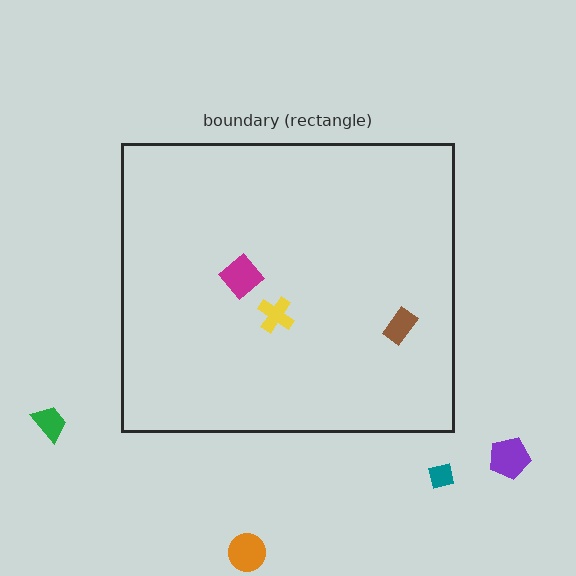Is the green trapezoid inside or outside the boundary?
Outside.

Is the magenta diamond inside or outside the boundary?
Inside.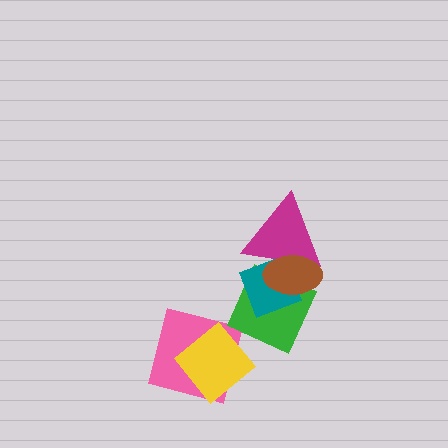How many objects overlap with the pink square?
1 object overlaps with the pink square.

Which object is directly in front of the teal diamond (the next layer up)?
The magenta triangle is directly in front of the teal diamond.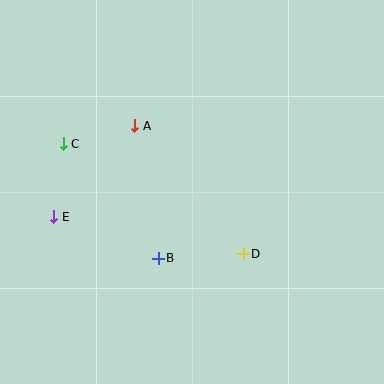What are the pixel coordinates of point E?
Point E is at (54, 217).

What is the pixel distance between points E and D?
The distance between E and D is 193 pixels.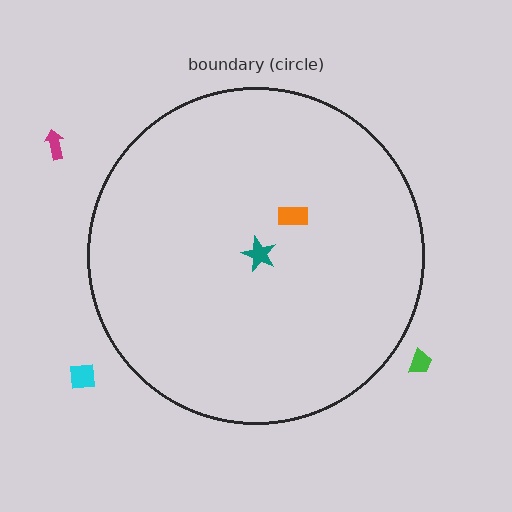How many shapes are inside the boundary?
2 inside, 3 outside.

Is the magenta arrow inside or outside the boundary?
Outside.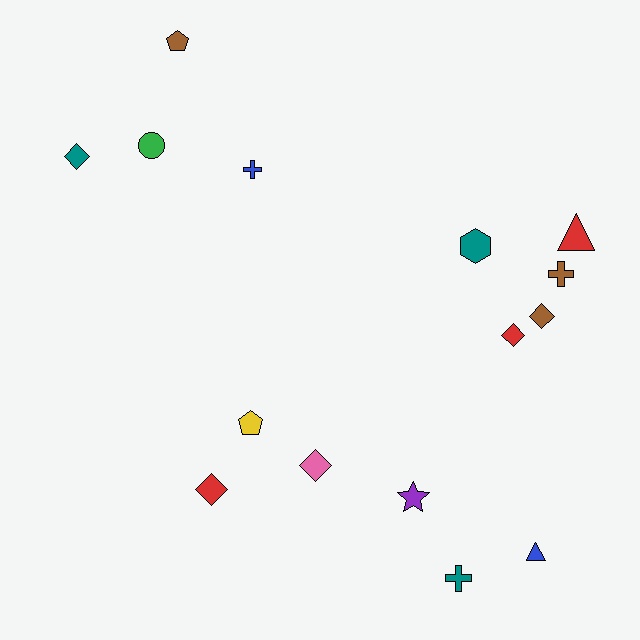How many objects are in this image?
There are 15 objects.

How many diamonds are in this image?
There are 5 diamonds.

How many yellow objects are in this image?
There is 1 yellow object.